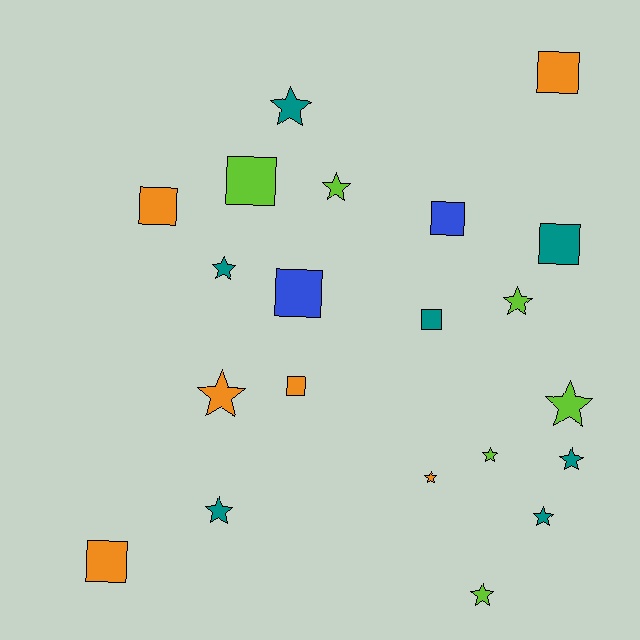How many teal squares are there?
There are 2 teal squares.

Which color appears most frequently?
Teal, with 7 objects.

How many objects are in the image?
There are 21 objects.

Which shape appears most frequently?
Star, with 12 objects.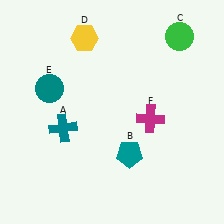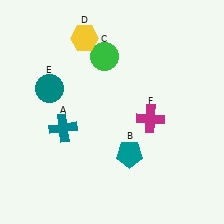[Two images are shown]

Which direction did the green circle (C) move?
The green circle (C) moved left.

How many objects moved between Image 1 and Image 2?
1 object moved between the two images.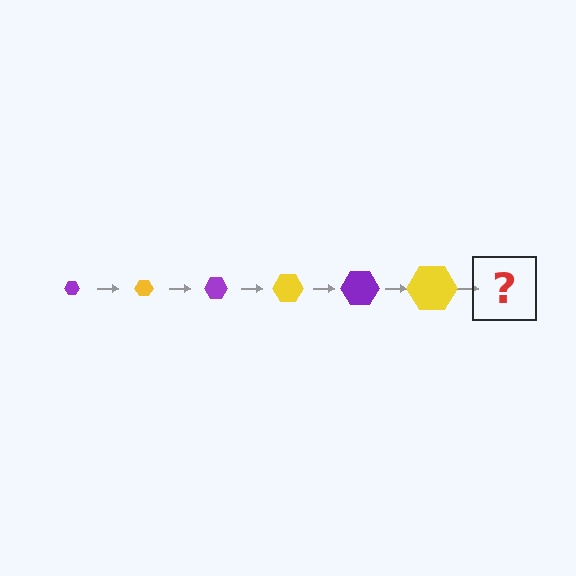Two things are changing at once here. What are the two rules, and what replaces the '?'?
The two rules are that the hexagon grows larger each step and the color cycles through purple and yellow. The '?' should be a purple hexagon, larger than the previous one.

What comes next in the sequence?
The next element should be a purple hexagon, larger than the previous one.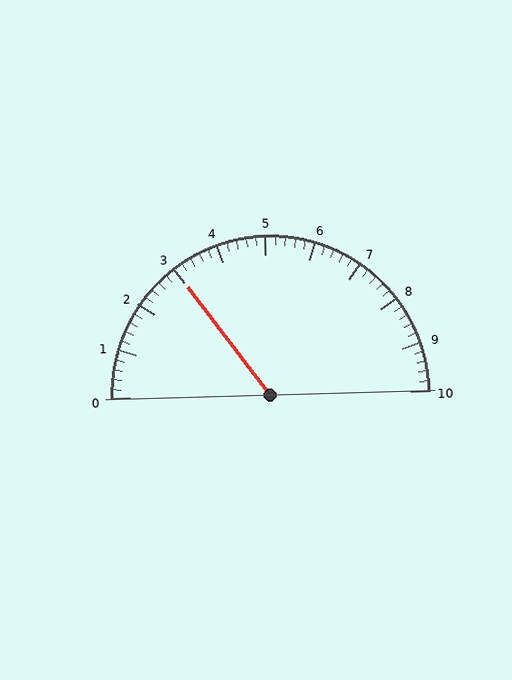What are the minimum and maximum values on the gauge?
The gauge ranges from 0 to 10.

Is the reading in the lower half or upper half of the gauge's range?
The reading is in the lower half of the range (0 to 10).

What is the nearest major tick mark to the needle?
The nearest major tick mark is 3.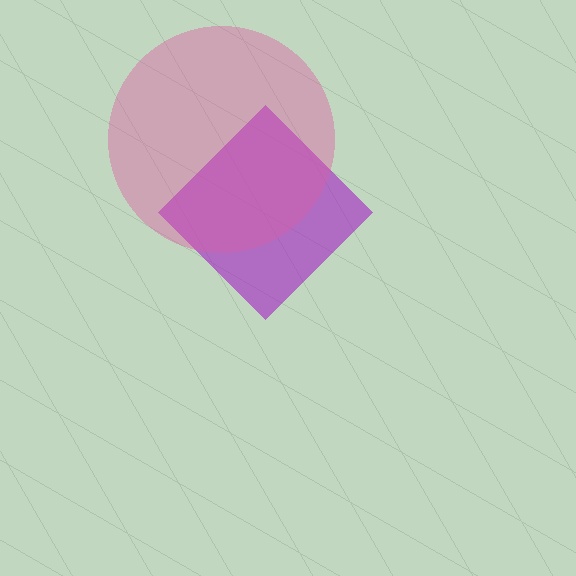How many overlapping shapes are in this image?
There are 2 overlapping shapes in the image.